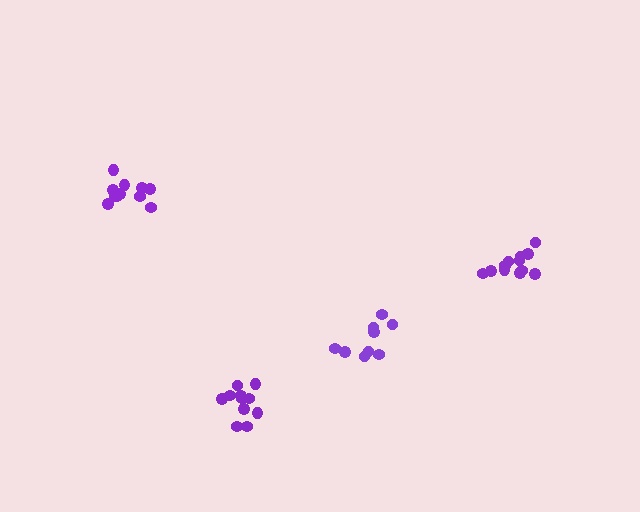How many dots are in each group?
Group 1: 9 dots, Group 2: 11 dots, Group 3: 12 dots, Group 4: 11 dots (43 total).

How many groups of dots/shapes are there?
There are 4 groups.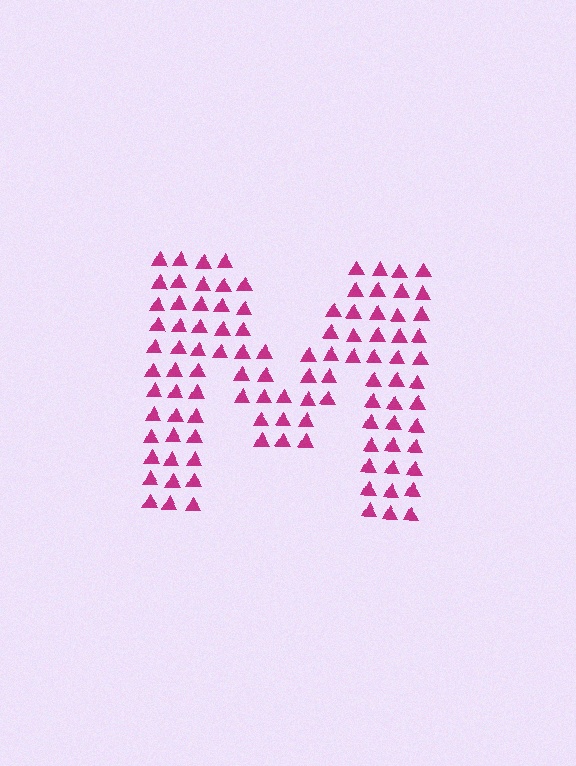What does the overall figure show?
The overall figure shows the letter M.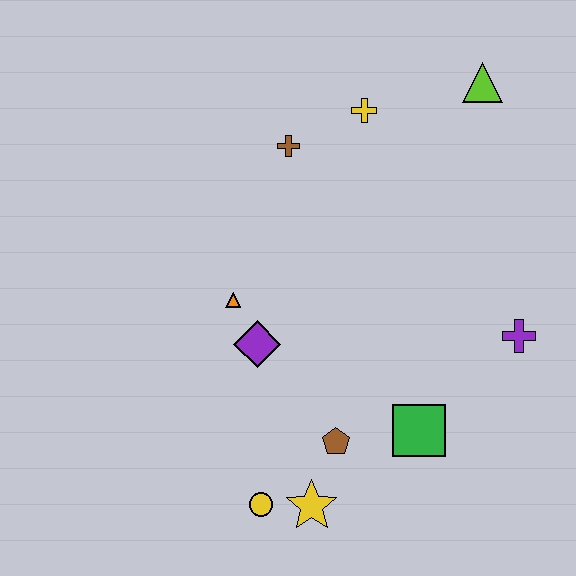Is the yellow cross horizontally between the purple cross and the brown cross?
Yes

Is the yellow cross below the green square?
No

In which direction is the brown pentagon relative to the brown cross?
The brown pentagon is below the brown cross.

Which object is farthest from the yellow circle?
The lime triangle is farthest from the yellow circle.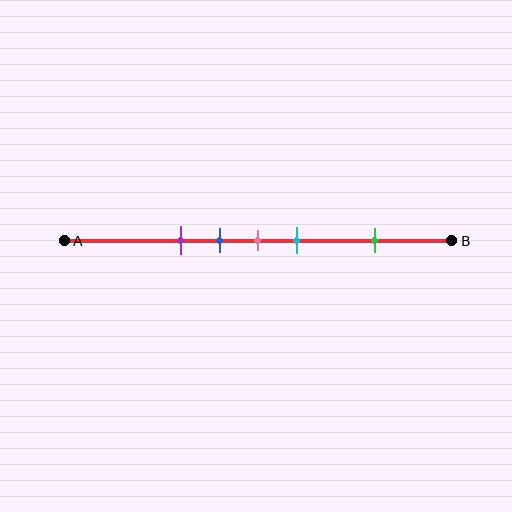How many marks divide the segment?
There are 5 marks dividing the segment.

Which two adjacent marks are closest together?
The blue and pink marks are the closest adjacent pair.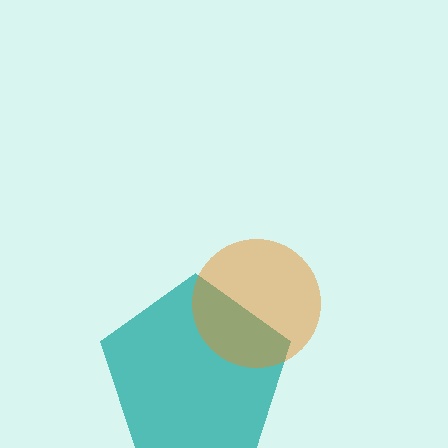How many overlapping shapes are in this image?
There are 2 overlapping shapes in the image.